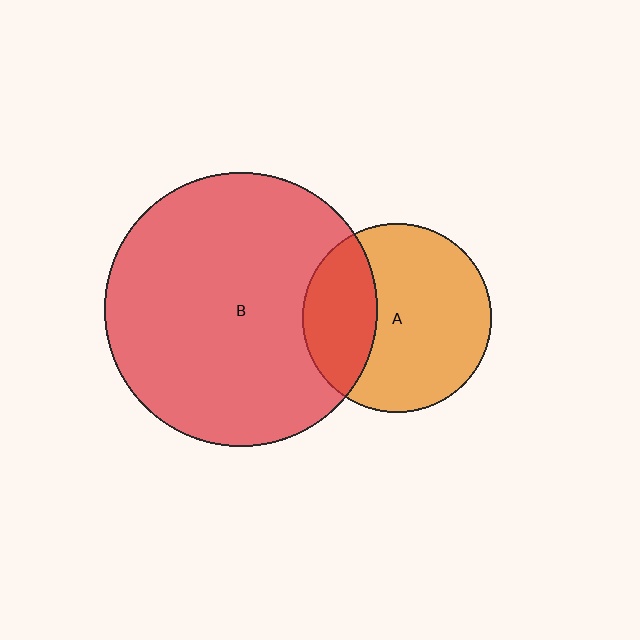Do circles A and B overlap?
Yes.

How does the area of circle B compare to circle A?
Approximately 2.1 times.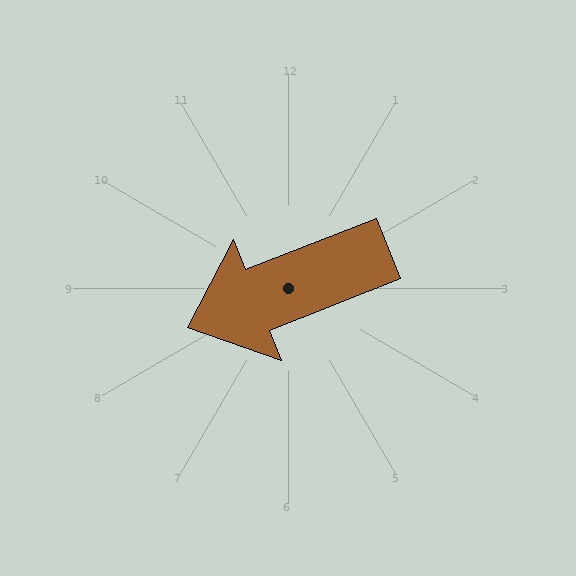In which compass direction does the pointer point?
West.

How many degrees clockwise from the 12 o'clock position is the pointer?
Approximately 248 degrees.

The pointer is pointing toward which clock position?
Roughly 8 o'clock.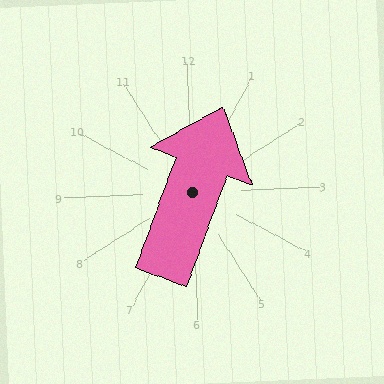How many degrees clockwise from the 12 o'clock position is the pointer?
Approximately 23 degrees.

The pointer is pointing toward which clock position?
Roughly 1 o'clock.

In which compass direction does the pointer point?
Northeast.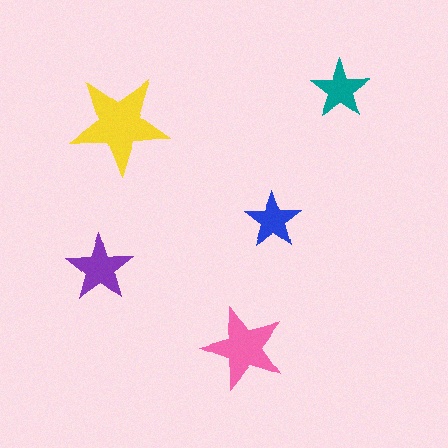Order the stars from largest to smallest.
the yellow one, the pink one, the purple one, the teal one, the blue one.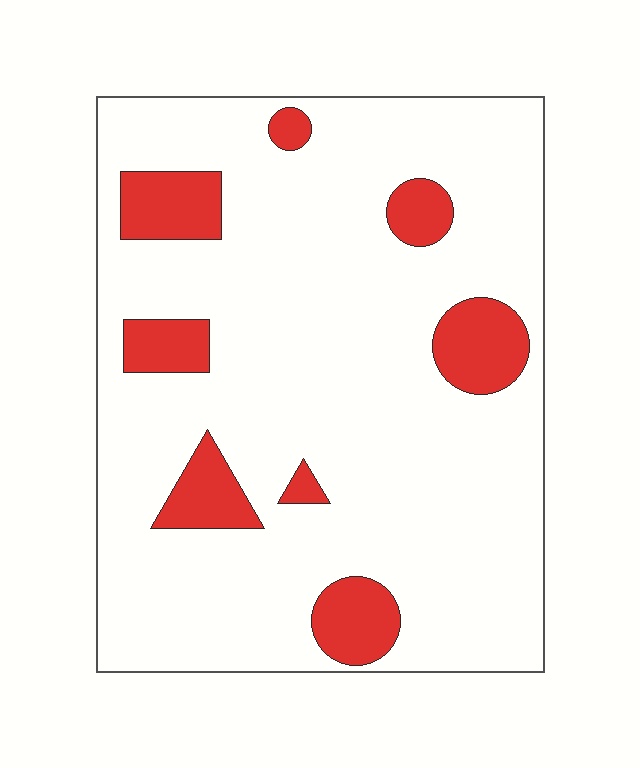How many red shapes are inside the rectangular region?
8.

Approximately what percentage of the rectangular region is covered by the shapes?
Approximately 15%.